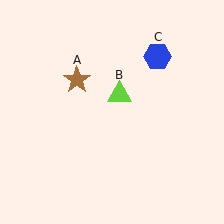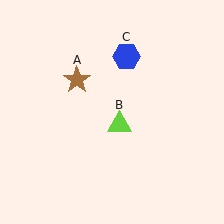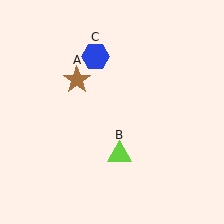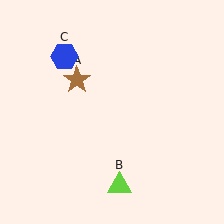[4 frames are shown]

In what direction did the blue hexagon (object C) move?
The blue hexagon (object C) moved left.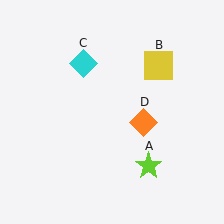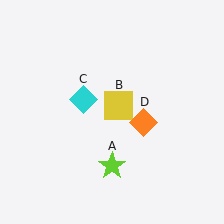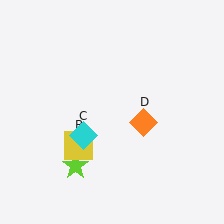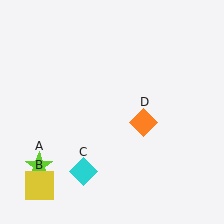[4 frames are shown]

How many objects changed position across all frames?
3 objects changed position: lime star (object A), yellow square (object B), cyan diamond (object C).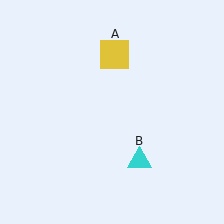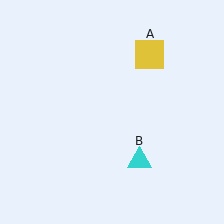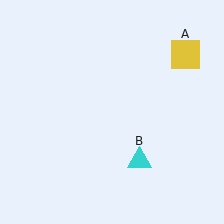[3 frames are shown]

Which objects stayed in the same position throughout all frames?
Cyan triangle (object B) remained stationary.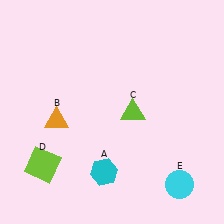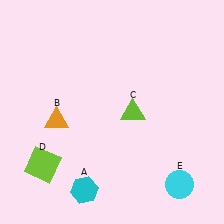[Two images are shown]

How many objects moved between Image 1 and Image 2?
1 object moved between the two images.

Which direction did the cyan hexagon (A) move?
The cyan hexagon (A) moved left.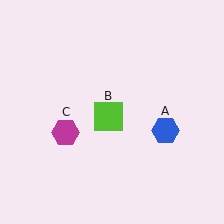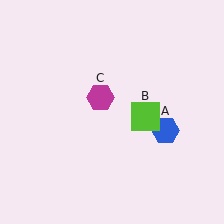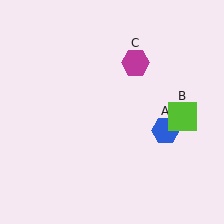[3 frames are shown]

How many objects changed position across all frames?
2 objects changed position: lime square (object B), magenta hexagon (object C).